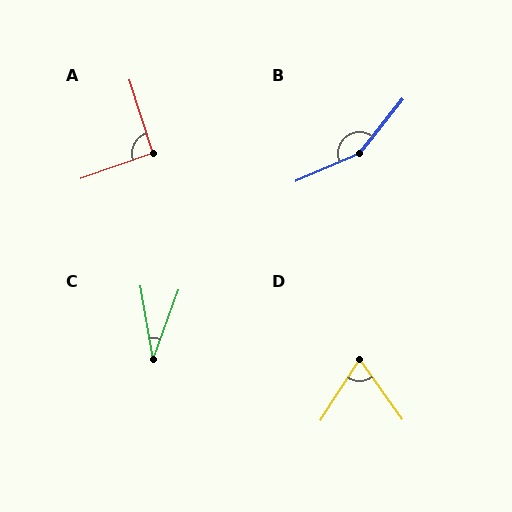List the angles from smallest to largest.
C (30°), D (68°), A (92°), B (152°).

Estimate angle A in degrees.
Approximately 92 degrees.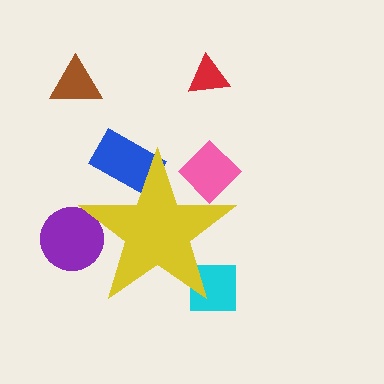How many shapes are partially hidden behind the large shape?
4 shapes are partially hidden.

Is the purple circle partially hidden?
Yes, the purple circle is partially hidden behind the yellow star.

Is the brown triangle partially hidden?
No, the brown triangle is fully visible.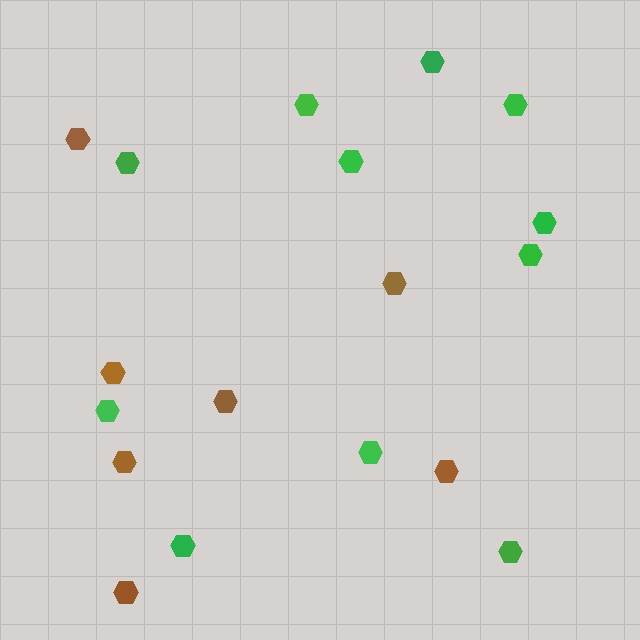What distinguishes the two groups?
There are 2 groups: one group of green hexagons (11) and one group of brown hexagons (7).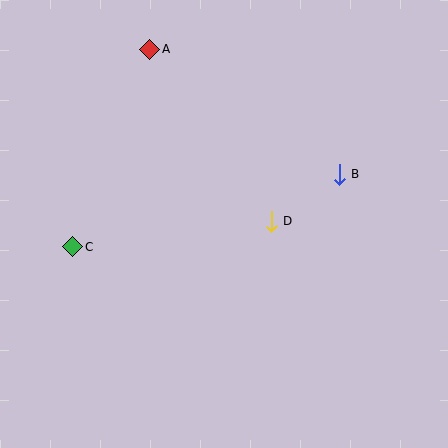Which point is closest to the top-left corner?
Point A is closest to the top-left corner.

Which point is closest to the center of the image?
Point D at (271, 221) is closest to the center.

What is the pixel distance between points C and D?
The distance between C and D is 200 pixels.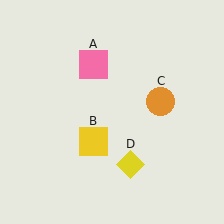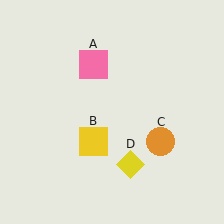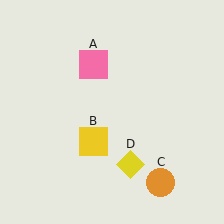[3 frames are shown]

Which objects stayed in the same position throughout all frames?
Pink square (object A) and yellow square (object B) and yellow diamond (object D) remained stationary.